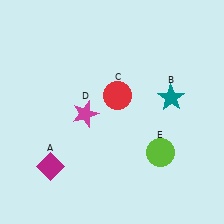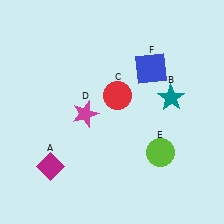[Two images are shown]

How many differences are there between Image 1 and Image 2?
There is 1 difference between the two images.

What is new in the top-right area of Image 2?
A blue square (F) was added in the top-right area of Image 2.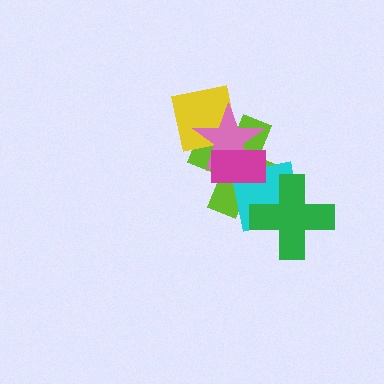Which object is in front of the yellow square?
The pink star is in front of the yellow square.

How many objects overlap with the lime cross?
5 objects overlap with the lime cross.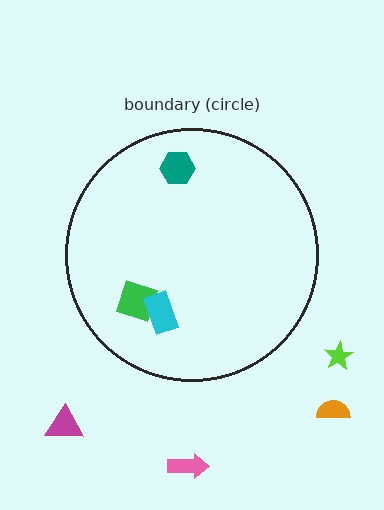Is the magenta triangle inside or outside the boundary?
Outside.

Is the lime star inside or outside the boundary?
Outside.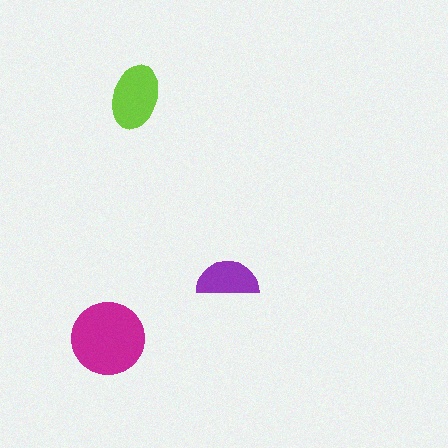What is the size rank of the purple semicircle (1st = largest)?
3rd.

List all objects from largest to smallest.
The magenta circle, the lime ellipse, the purple semicircle.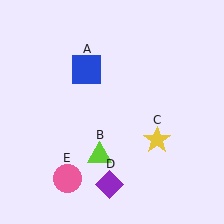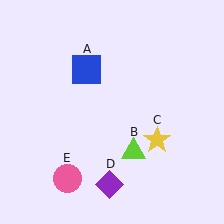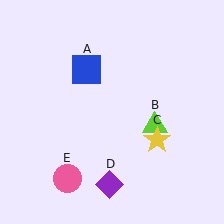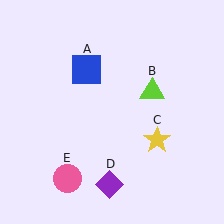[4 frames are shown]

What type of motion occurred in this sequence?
The lime triangle (object B) rotated counterclockwise around the center of the scene.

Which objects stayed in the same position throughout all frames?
Blue square (object A) and yellow star (object C) and purple diamond (object D) and pink circle (object E) remained stationary.